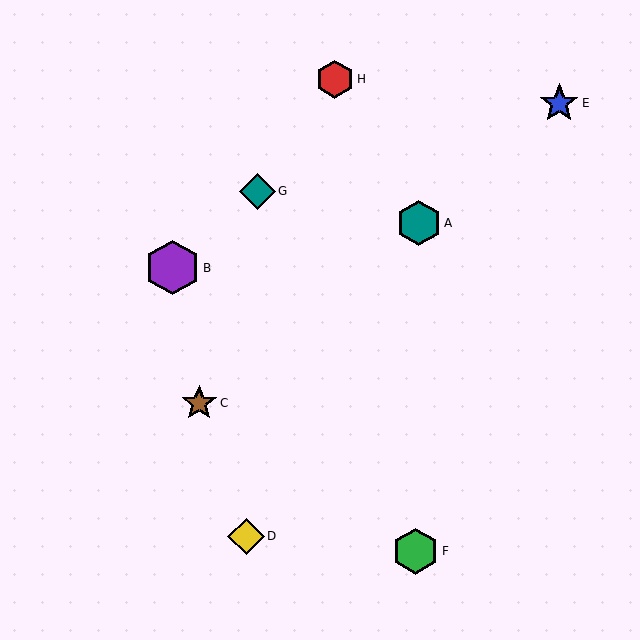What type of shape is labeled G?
Shape G is a teal diamond.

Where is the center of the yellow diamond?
The center of the yellow diamond is at (246, 536).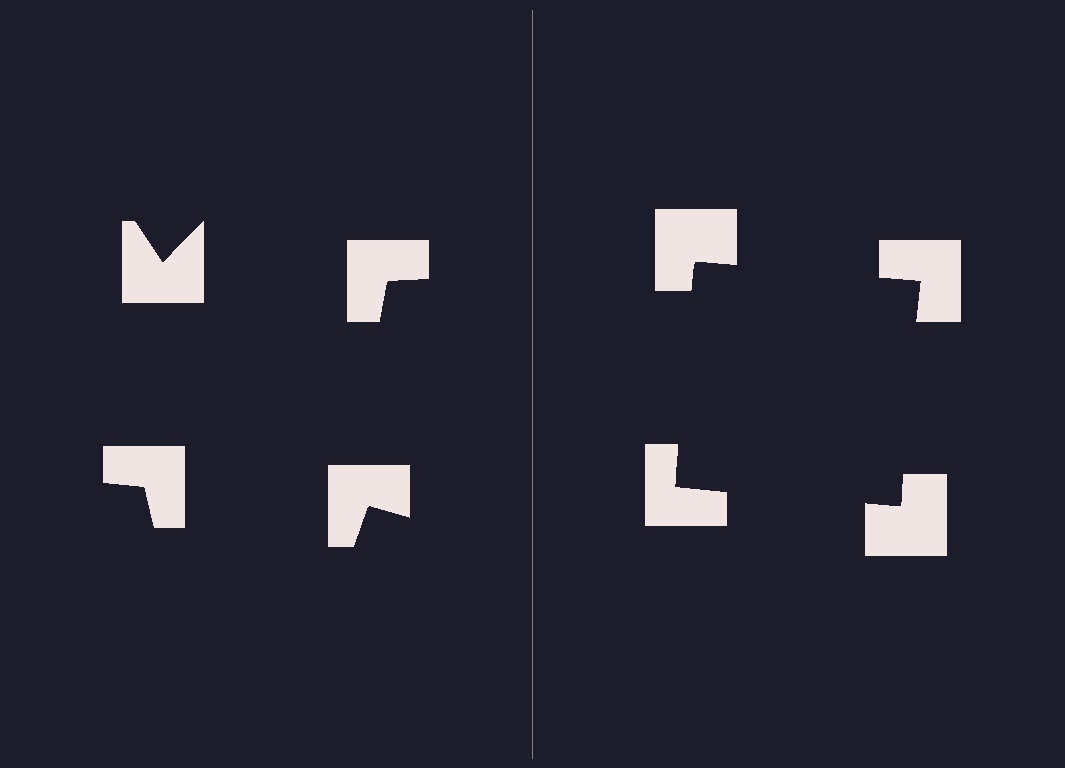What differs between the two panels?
The notched squares are positioned identically on both sides; only the wedge orientations differ. On the right they align to a square; on the left they are misaligned.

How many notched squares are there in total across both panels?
8 — 4 on each side.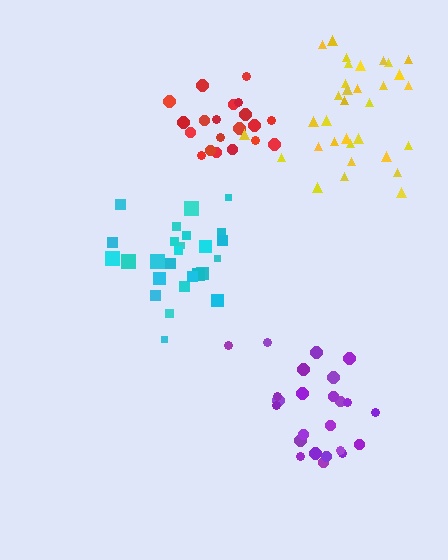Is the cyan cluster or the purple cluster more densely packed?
Cyan.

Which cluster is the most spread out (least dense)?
Yellow.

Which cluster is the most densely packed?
Red.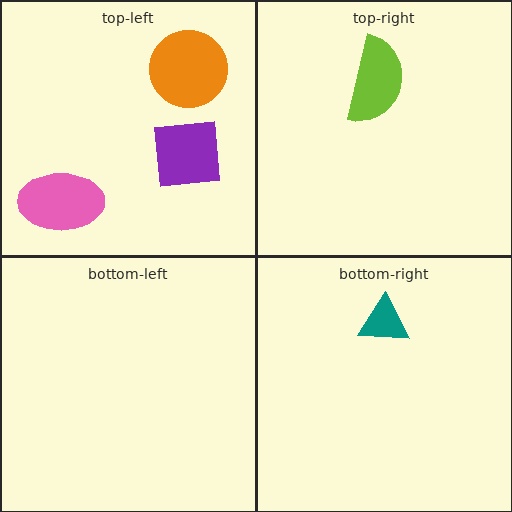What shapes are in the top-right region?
The lime semicircle.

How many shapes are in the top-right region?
1.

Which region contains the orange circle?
The top-left region.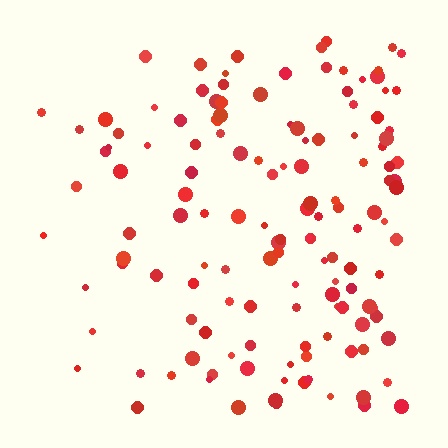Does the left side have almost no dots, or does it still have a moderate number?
Still a moderate number, just noticeably fewer than the right.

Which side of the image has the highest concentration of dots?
The right.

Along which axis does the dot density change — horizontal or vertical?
Horizontal.